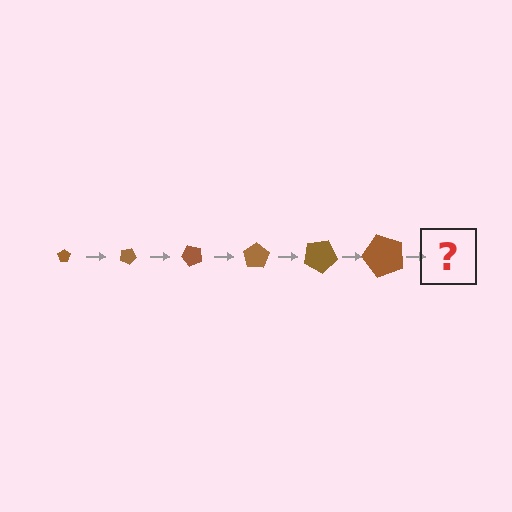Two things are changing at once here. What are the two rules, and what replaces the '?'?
The two rules are that the pentagon grows larger each step and it rotates 25 degrees each step. The '?' should be a pentagon, larger than the previous one and rotated 150 degrees from the start.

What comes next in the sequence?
The next element should be a pentagon, larger than the previous one and rotated 150 degrees from the start.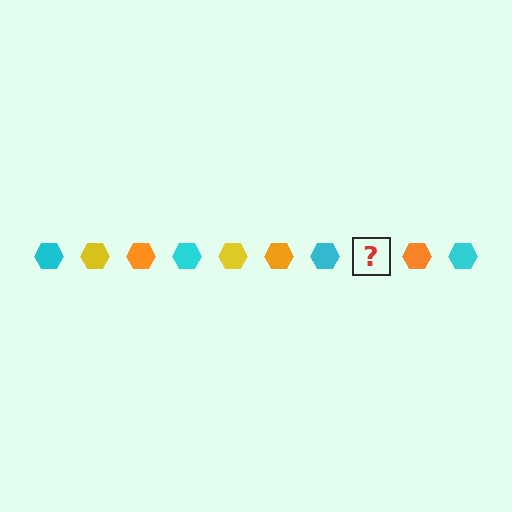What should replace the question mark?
The question mark should be replaced with a yellow hexagon.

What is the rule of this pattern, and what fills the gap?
The rule is that the pattern cycles through cyan, yellow, orange hexagons. The gap should be filled with a yellow hexagon.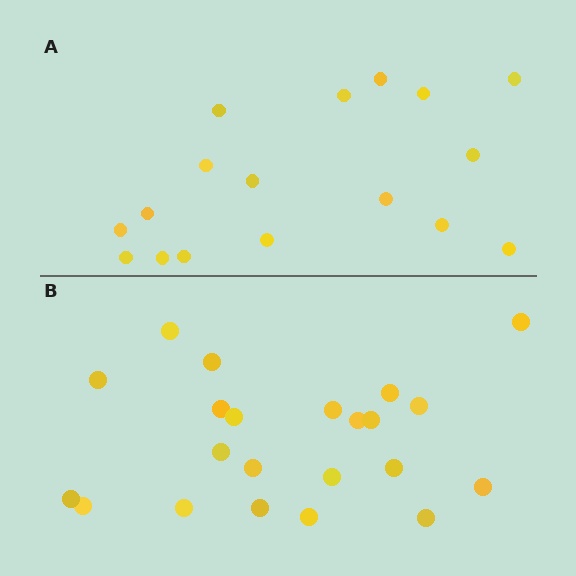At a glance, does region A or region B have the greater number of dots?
Region B (the bottom region) has more dots.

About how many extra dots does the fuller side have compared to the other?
Region B has about 5 more dots than region A.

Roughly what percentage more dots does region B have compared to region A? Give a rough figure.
About 30% more.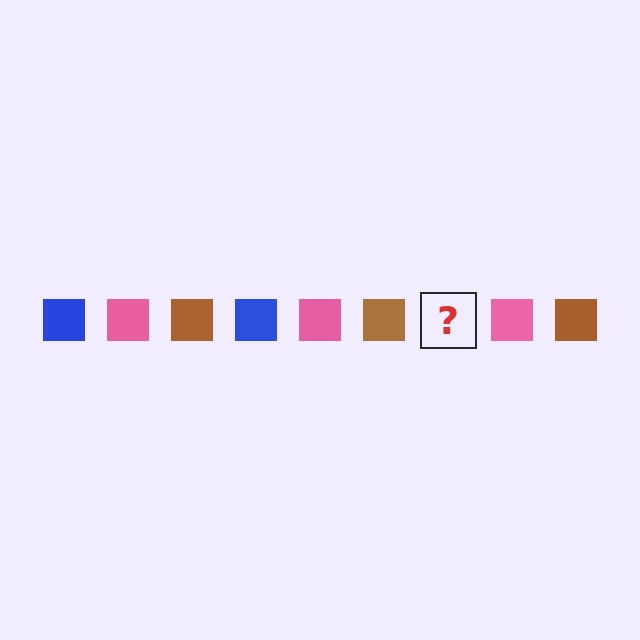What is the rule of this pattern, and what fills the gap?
The rule is that the pattern cycles through blue, pink, brown squares. The gap should be filled with a blue square.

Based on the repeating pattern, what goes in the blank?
The blank should be a blue square.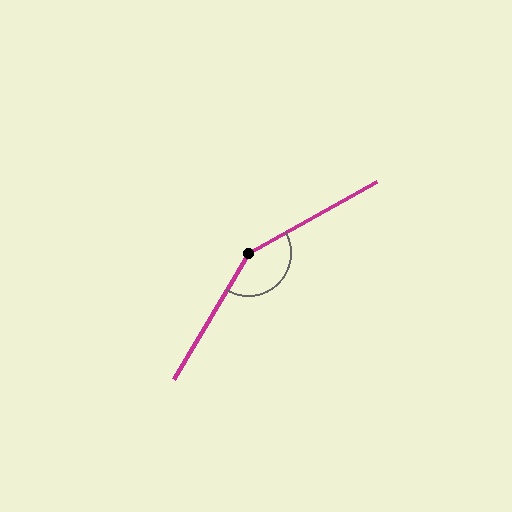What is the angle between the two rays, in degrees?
Approximately 150 degrees.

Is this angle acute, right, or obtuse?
It is obtuse.